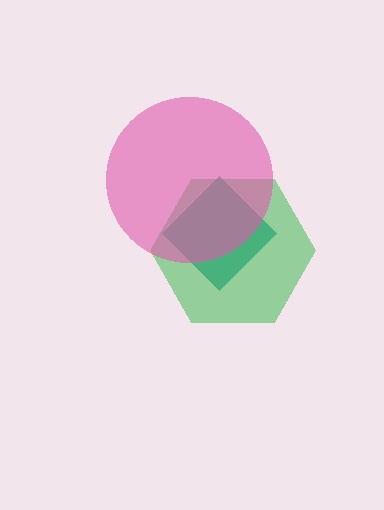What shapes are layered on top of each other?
The layered shapes are: a teal diamond, a green hexagon, a pink circle.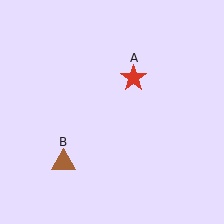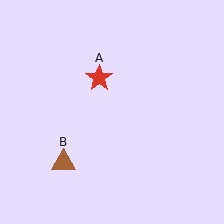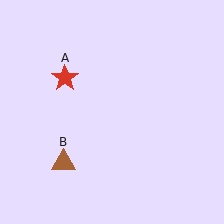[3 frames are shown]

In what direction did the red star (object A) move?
The red star (object A) moved left.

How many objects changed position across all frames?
1 object changed position: red star (object A).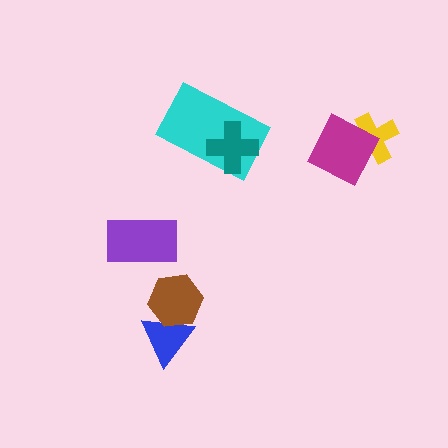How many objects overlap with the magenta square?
1 object overlaps with the magenta square.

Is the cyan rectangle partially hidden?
Yes, it is partially covered by another shape.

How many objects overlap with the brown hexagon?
1 object overlaps with the brown hexagon.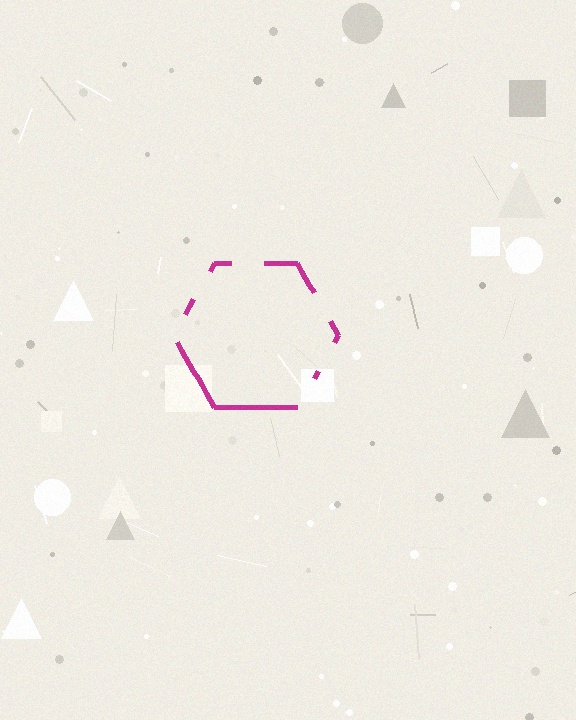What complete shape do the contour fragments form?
The contour fragments form a hexagon.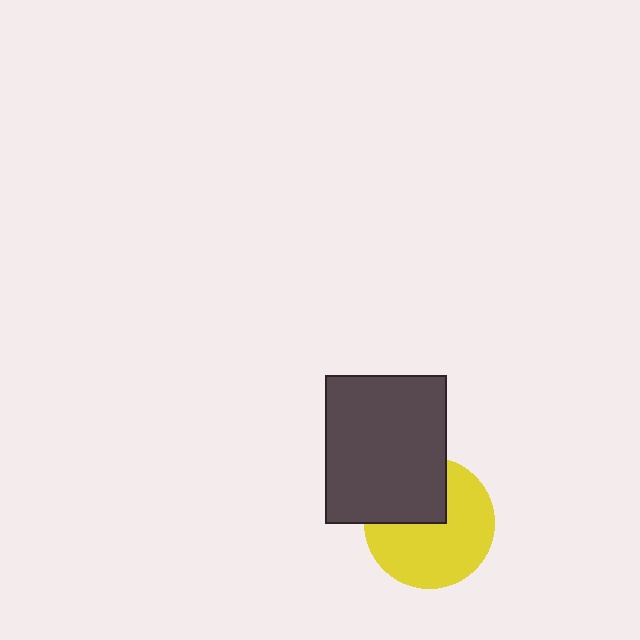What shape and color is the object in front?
The object in front is a dark gray rectangle.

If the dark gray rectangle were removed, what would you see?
You would see the complete yellow circle.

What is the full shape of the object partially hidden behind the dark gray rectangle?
The partially hidden object is a yellow circle.